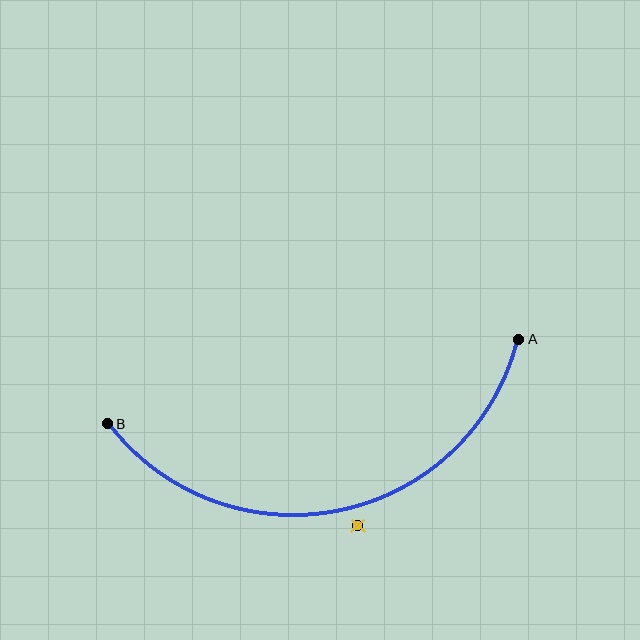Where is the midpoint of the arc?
The arc midpoint is the point on the curve farthest from the straight line joining A and B. It sits below that line.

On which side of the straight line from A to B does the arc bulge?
The arc bulges below the straight line connecting A and B.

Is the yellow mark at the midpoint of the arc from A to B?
No — the yellow mark does not lie on the arc at all. It sits slightly outside the curve.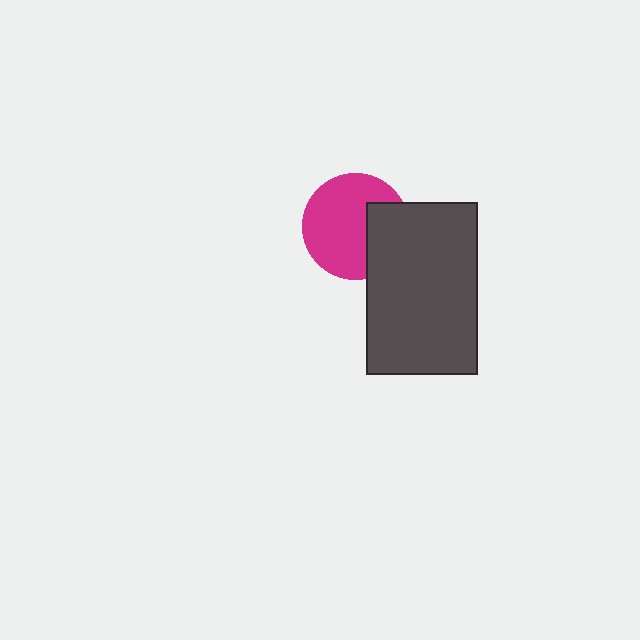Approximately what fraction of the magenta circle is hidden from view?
Roughly 31% of the magenta circle is hidden behind the dark gray rectangle.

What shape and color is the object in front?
The object in front is a dark gray rectangle.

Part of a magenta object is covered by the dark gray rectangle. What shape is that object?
It is a circle.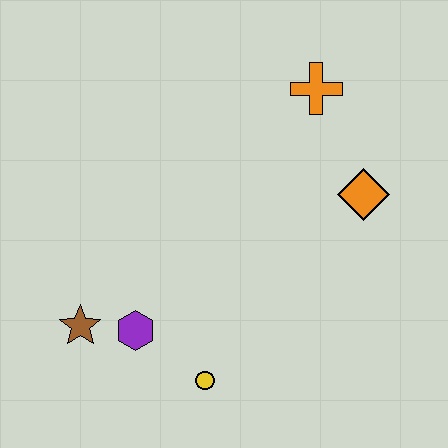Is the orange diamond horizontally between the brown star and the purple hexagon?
No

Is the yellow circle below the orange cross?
Yes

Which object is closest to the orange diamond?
The orange cross is closest to the orange diamond.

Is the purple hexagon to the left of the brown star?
No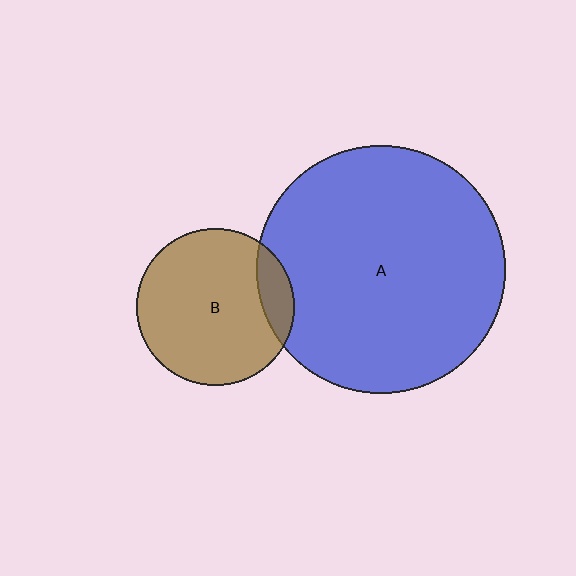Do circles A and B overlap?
Yes.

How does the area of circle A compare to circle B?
Approximately 2.5 times.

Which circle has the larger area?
Circle A (blue).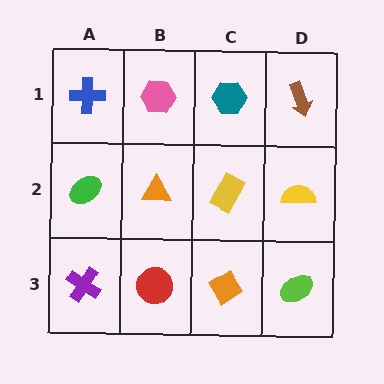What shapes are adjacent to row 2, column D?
A brown arrow (row 1, column D), a lime ellipse (row 3, column D), a yellow rectangle (row 2, column C).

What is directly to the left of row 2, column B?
A green ellipse.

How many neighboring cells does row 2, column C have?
4.